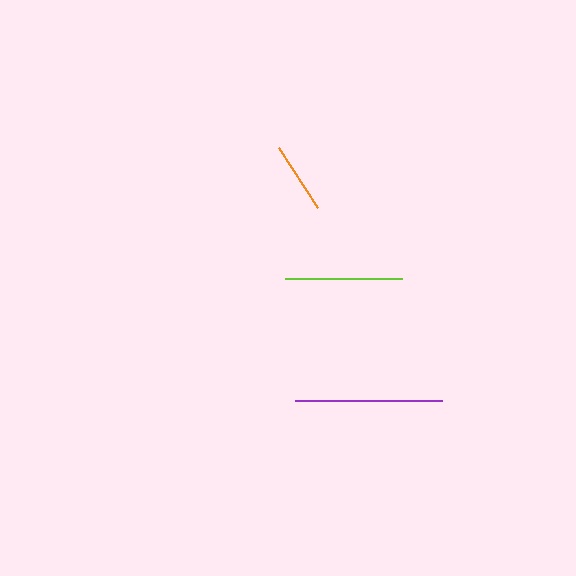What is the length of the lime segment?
The lime segment is approximately 117 pixels long.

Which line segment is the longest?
The purple line is the longest at approximately 147 pixels.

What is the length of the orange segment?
The orange segment is approximately 72 pixels long.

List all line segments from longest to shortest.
From longest to shortest: purple, lime, orange.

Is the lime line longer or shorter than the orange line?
The lime line is longer than the orange line.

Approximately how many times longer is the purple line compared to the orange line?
The purple line is approximately 2.0 times the length of the orange line.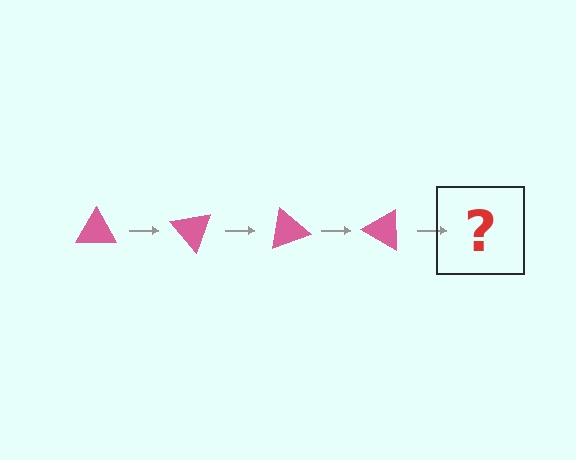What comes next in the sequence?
The next element should be a pink triangle rotated 200 degrees.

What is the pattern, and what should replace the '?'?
The pattern is that the triangle rotates 50 degrees each step. The '?' should be a pink triangle rotated 200 degrees.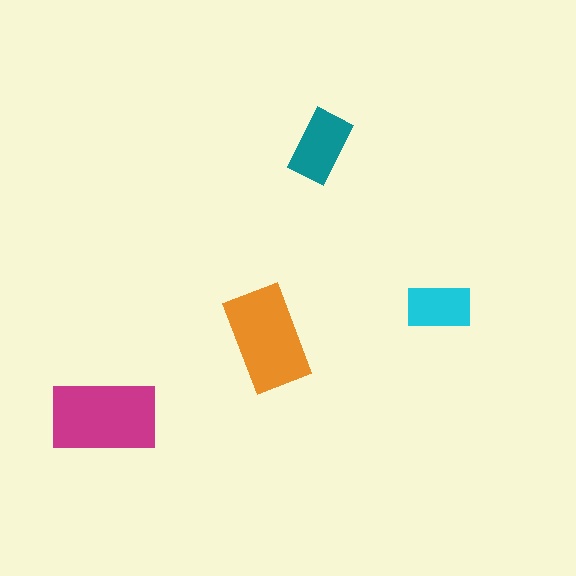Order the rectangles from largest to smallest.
the magenta one, the orange one, the teal one, the cyan one.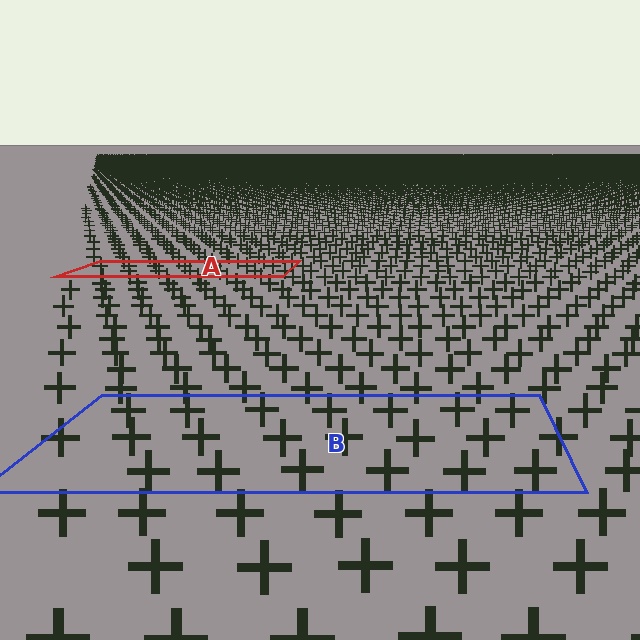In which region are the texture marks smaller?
The texture marks are smaller in region A, because it is farther away.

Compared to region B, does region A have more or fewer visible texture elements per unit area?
Region A has more texture elements per unit area — they are packed more densely because it is farther away.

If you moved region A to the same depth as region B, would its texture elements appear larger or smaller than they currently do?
They would appear larger. At a closer depth, the same texture elements are projected at a bigger on-screen size.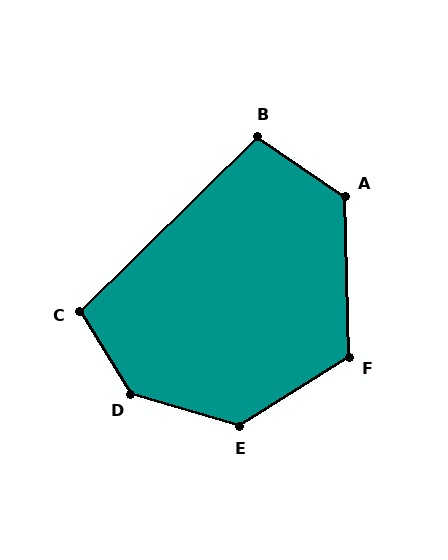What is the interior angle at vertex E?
Approximately 131 degrees (obtuse).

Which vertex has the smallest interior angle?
B, at approximately 101 degrees.